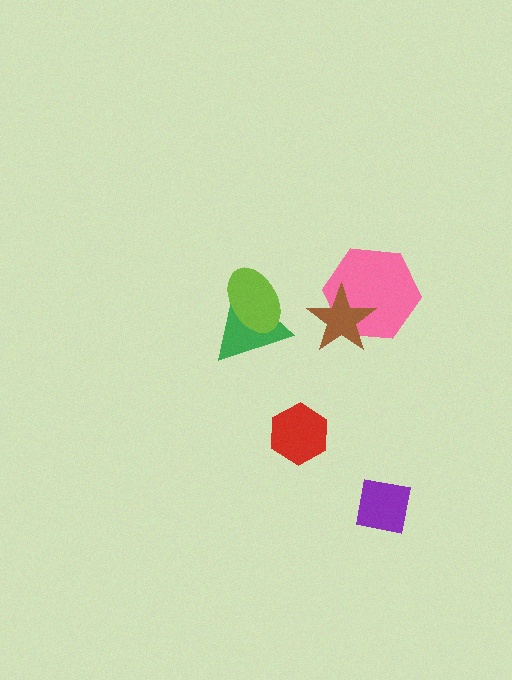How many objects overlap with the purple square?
0 objects overlap with the purple square.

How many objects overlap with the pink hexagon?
1 object overlaps with the pink hexagon.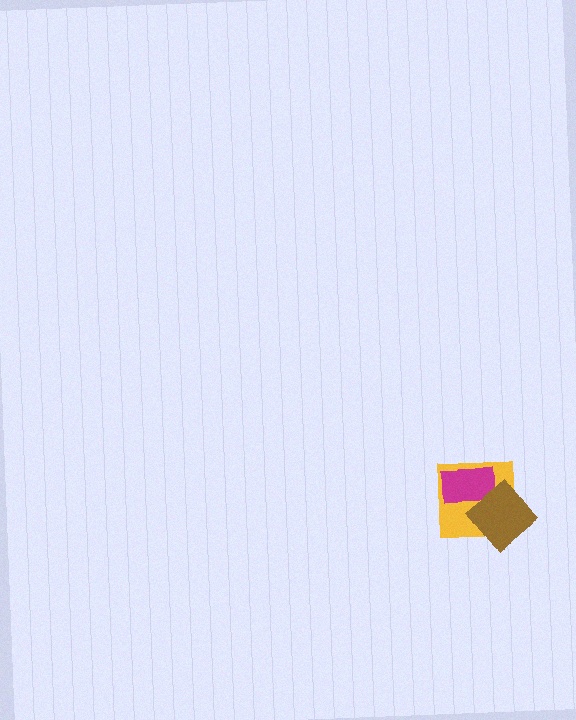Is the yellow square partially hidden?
Yes, it is partially covered by another shape.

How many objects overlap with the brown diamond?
2 objects overlap with the brown diamond.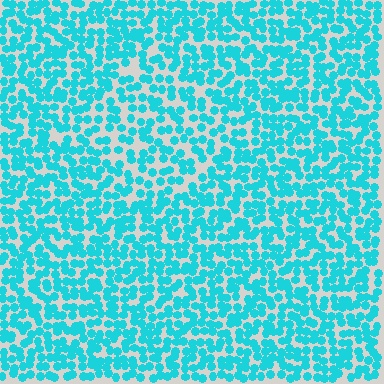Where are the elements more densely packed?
The elements are more densely packed outside the diamond boundary.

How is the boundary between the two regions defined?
The boundary is defined by a change in element density (approximately 1.4x ratio). All elements are the same color, size, and shape.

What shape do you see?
I see a diamond.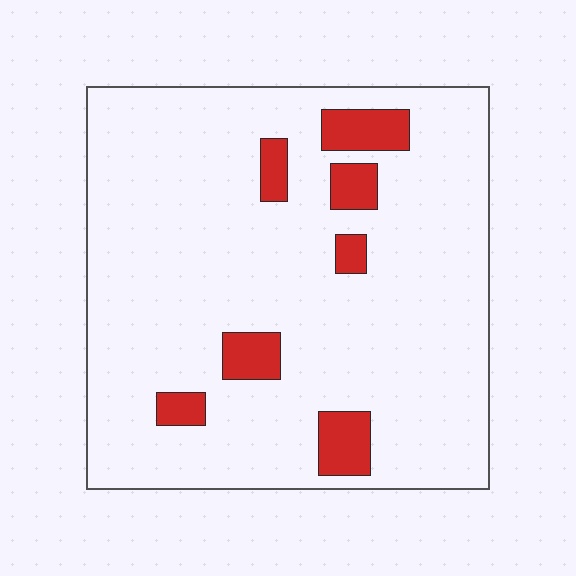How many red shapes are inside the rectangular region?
7.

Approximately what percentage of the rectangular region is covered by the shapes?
Approximately 10%.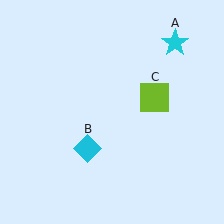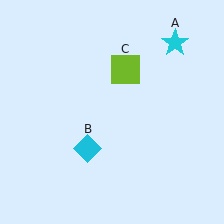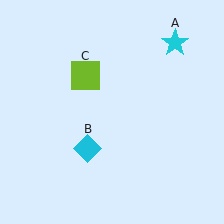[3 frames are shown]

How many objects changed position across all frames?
1 object changed position: lime square (object C).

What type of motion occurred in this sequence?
The lime square (object C) rotated counterclockwise around the center of the scene.